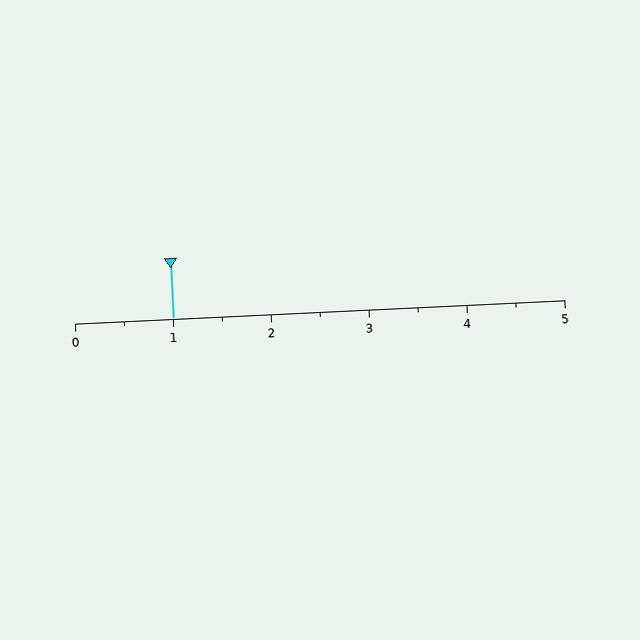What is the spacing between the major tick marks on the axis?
The major ticks are spaced 1 apart.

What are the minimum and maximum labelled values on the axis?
The axis runs from 0 to 5.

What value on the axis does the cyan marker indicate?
The marker indicates approximately 1.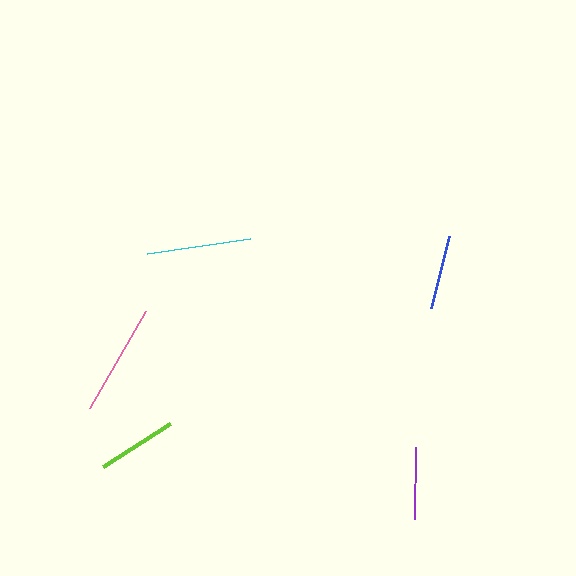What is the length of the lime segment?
The lime segment is approximately 80 pixels long.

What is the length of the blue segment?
The blue segment is approximately 74 pixels long.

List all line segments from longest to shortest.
From longest to shortest: pink, cyan, lime, blue, purple.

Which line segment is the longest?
The pink line is the longest at approximately 112 pixels.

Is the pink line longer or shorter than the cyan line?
The pink line is longer than the cyan line.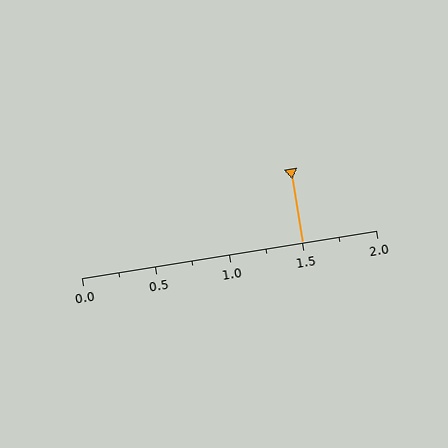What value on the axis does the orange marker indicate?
The marker indicates approximately 1.5.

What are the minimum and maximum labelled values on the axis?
The axis runs from 0.0 to 2.0.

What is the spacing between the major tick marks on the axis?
The major ticks are spaced 0.5 apart.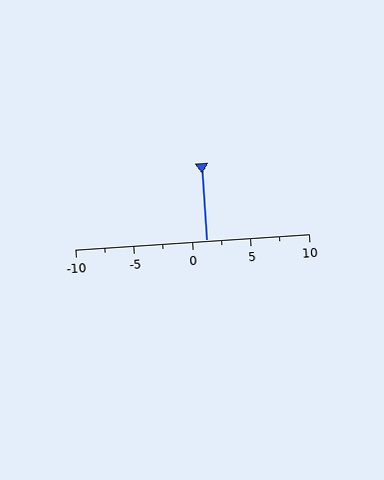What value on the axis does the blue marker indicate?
The marker indicates approximately 1.2.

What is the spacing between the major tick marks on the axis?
The major ticks are spaced 5 apart.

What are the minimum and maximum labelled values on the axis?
The axis runs from -10 to 10.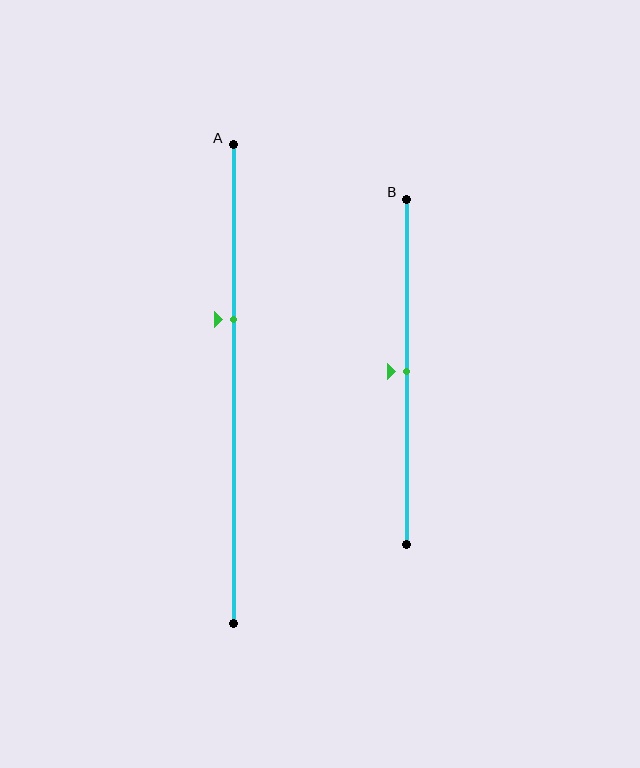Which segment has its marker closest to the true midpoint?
Segment B has its marker closest to the true midpoint.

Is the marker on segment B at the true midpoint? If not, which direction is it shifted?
Yes, the marker on segment B is at the true midpoint.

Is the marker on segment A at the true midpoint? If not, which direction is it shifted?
No, the marker on segment A is shifted upward by about 14% of the segment length.